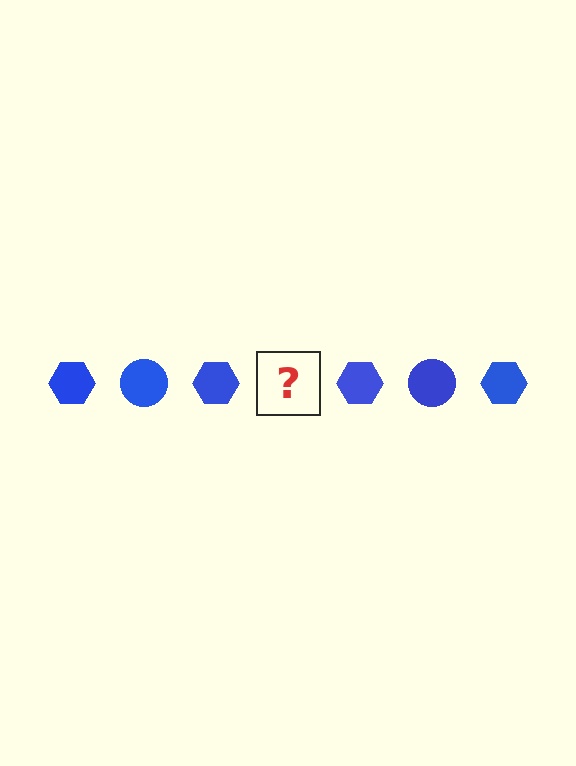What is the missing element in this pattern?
The missing element is a blue circle.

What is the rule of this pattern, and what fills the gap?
The rule is that the pattern cycles through hexagon, circle shapes in blue. The gap should be filled with a blue circle.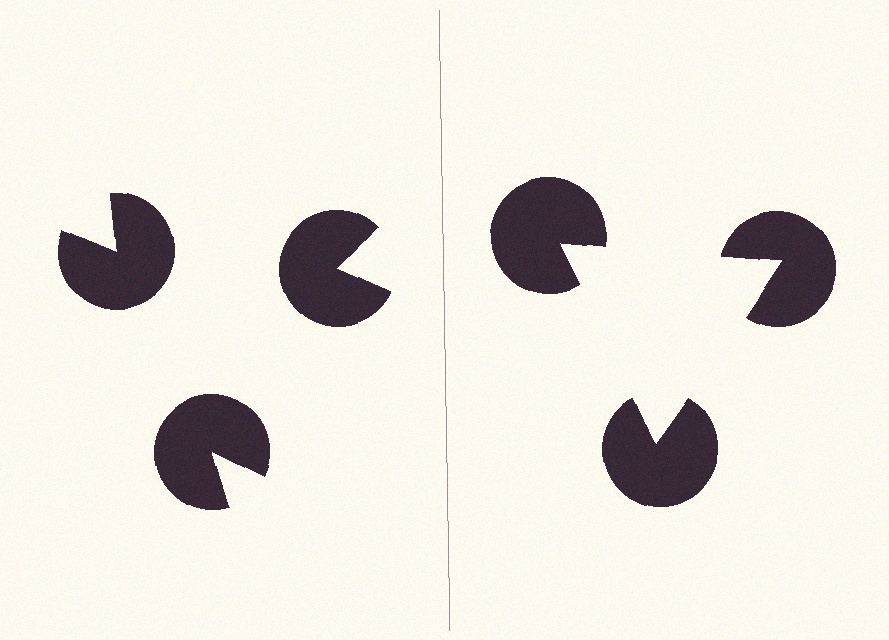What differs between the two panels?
The pac-man discs are positioned identically on both sides; only the wedge orientations differ. On the right they align to a triangle; on the left they are misaligned.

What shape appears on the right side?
An illusory triangle.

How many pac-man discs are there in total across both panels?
6 — 3 on each side.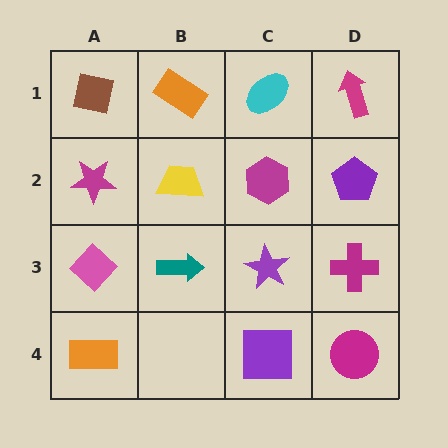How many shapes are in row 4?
3 shapes.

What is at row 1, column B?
An orange rectangle.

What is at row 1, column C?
A cyan ellipse.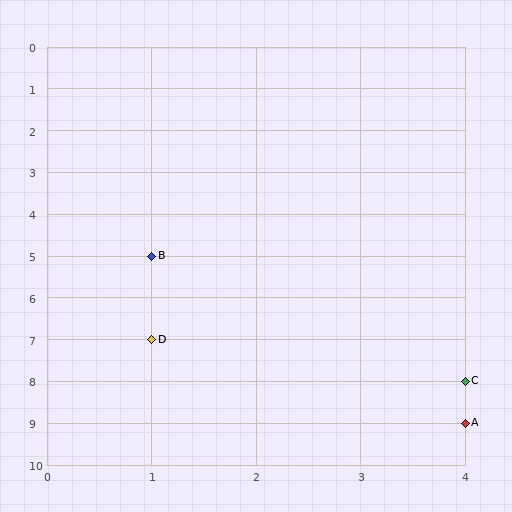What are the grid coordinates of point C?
Point C is at grid coordinates (4, 8).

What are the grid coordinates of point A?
Point A is at grid coordinates (4, 9).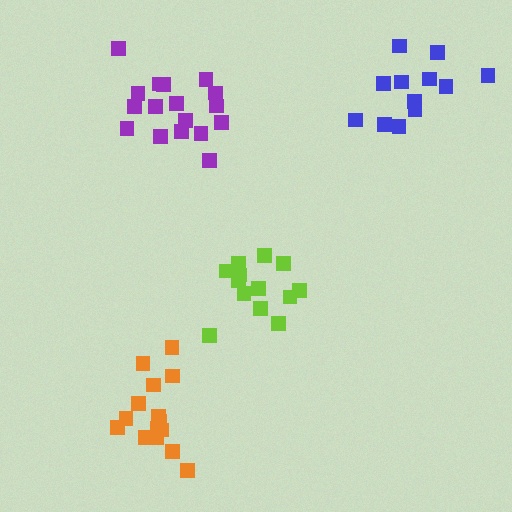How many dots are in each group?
Group 1: 12 dots, Group 2: 13 dots, Group 3: 15 dots, Group 4: 17 dots (57 total).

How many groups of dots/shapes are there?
There are 4 groups.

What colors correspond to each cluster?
The clusters are colored: blue, lime, orange, purple.